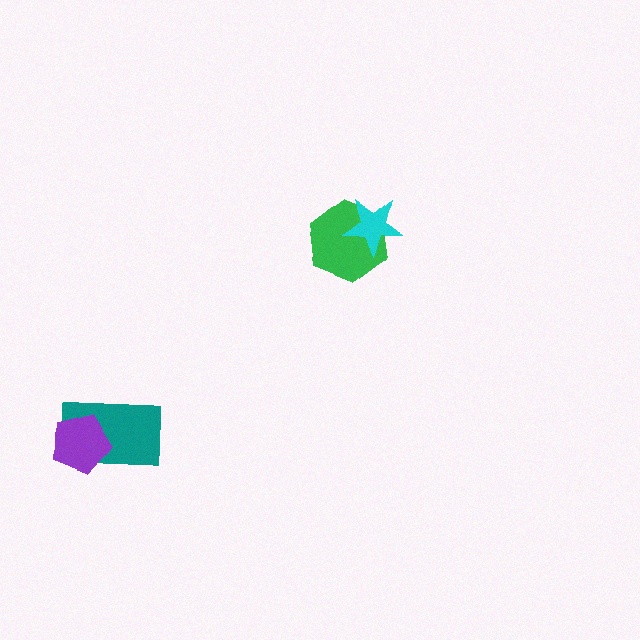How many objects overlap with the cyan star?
1 object overlaps with the cyan star.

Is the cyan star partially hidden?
No, no other shape covers it.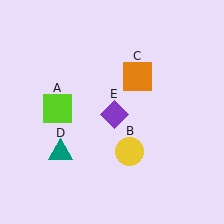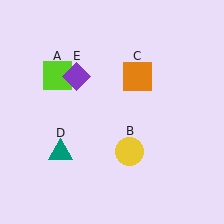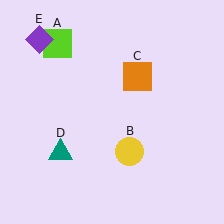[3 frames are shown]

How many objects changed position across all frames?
2 objects changed position: lime square (object A), purple diamond (object E).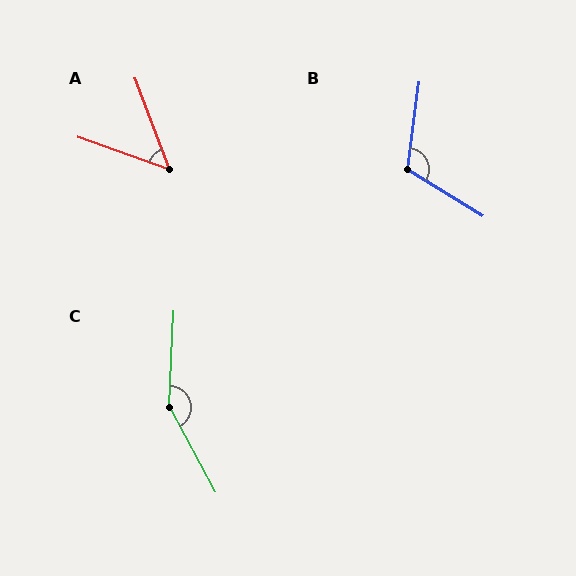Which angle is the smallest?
A, at approximately 50 degrees.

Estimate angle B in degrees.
Approximately 114 degrees.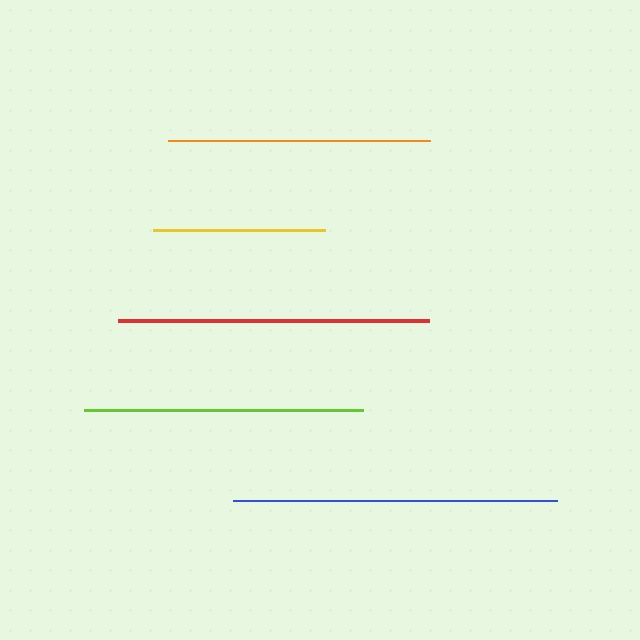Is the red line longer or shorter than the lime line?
The red line is longer than the lime line.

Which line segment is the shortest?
The yellow line is the shortest at approximately 172 pixels.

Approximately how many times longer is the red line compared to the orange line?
The red line is approximately 1.2 times the length of the orange line.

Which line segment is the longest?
The blue line is the longest at approximately 324 pixels.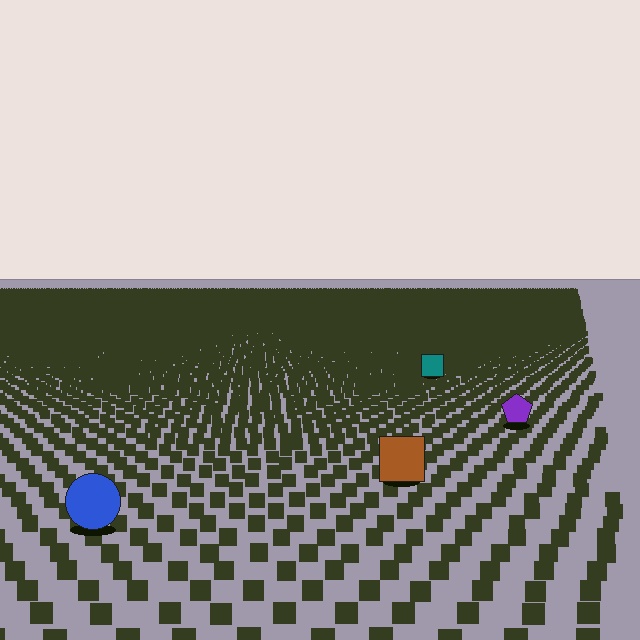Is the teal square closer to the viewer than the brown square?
No. The brown square is closer — you can tell from the texture gradient: the ground texture is coarser near it.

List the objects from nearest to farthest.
From nearest to farthest: the blue circle, the brown square, the purple pentagon, the teal square.